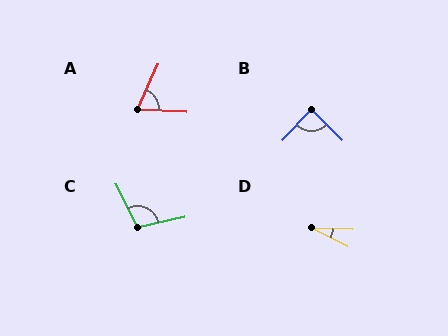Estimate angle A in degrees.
Approximately 69 degrees.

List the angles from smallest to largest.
D (24°), A (69°), B (88°), C (103°).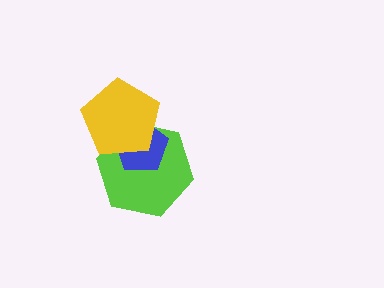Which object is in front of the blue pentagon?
The yellow pentagon is in front of the blue pentagon.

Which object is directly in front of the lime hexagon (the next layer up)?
The blue pentagon is directly in front of the lime hexagon.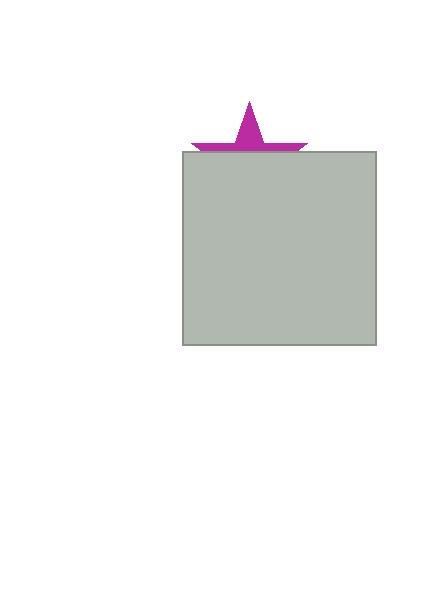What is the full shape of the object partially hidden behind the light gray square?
The partially hidden object is a magenta star.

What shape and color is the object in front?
The object in front is a light gray square.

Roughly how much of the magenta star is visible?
A small part of it is visible (roughly 34%).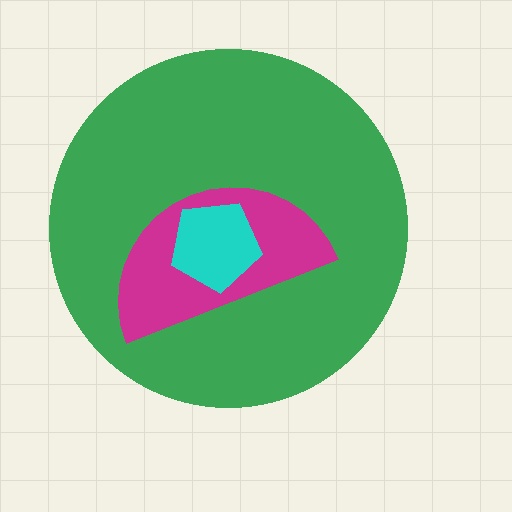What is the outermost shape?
The green circle.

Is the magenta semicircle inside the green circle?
Yes.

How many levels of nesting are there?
3.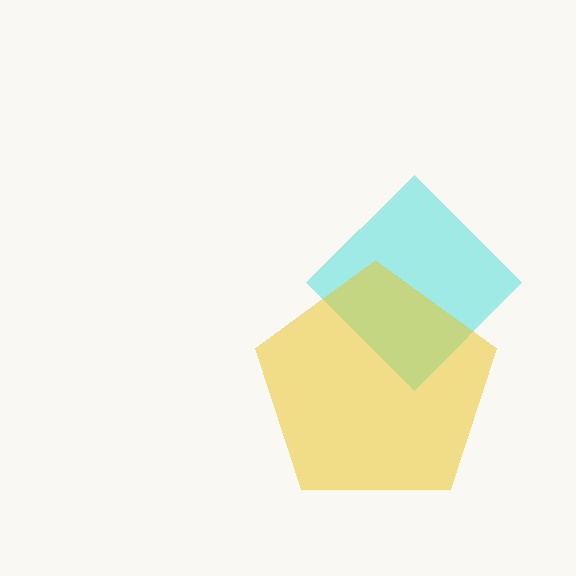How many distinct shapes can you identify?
There are 2 distinct shapes: a cyan diamond, a yellow pentagon.